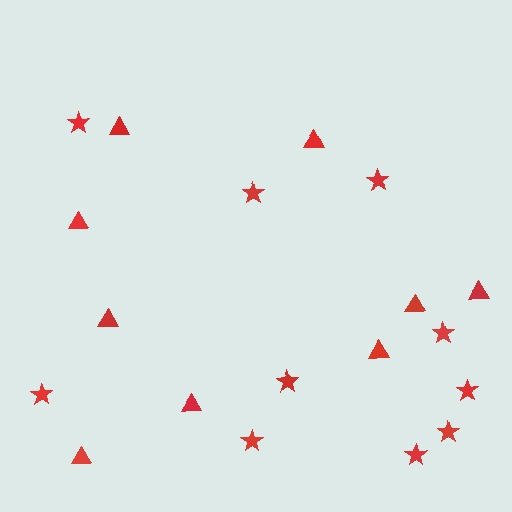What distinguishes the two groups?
There are 2 groups: one group of triangles (9) and one group of stars (10).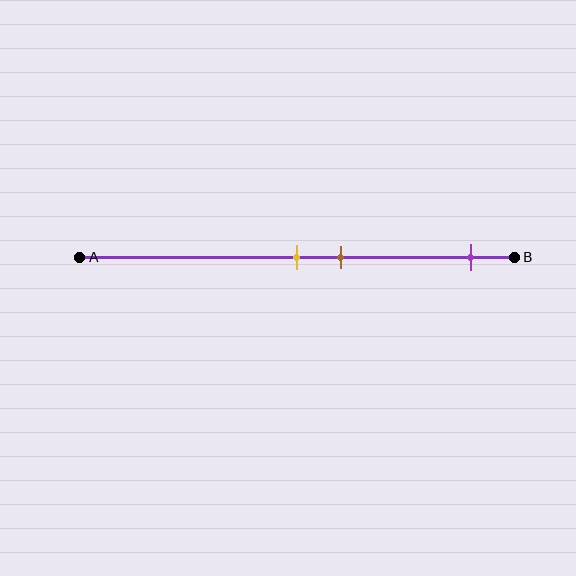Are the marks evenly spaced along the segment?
No, the marks are not evenly spaced.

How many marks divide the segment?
There are 3 marks dividing the segment.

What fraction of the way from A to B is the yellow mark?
The yellow mark is approximately 50% (0.5) of the way from A to B.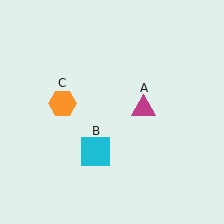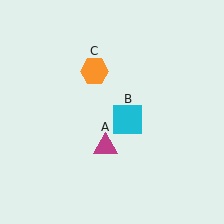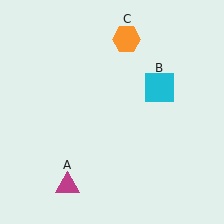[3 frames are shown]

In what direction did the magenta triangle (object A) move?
The magenta triangle (object A) moved down and to the left.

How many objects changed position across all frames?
3 objects changed position: magenta triangle (object A), cyan square (object B), orange hexagon (object C).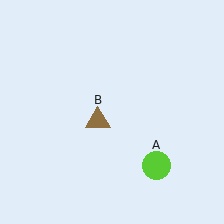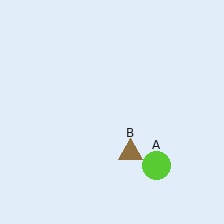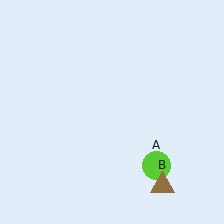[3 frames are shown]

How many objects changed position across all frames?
1 object changed position: brown triangle (object B).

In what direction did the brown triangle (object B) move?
The brown triangle (object B) moved down and to the right.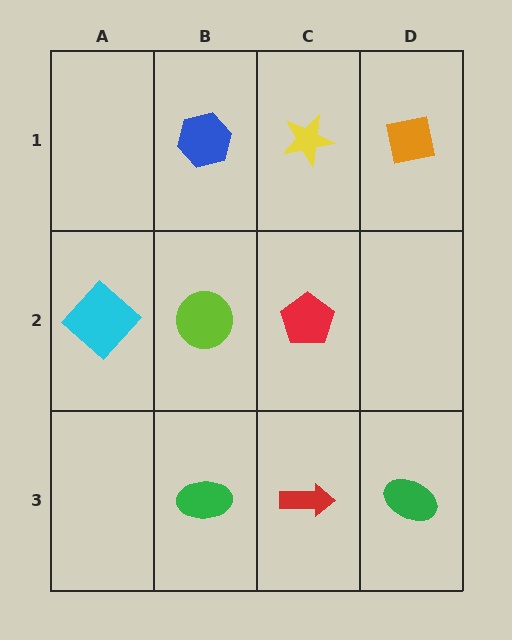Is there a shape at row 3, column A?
No, that cell is empty.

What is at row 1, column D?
An orange square.